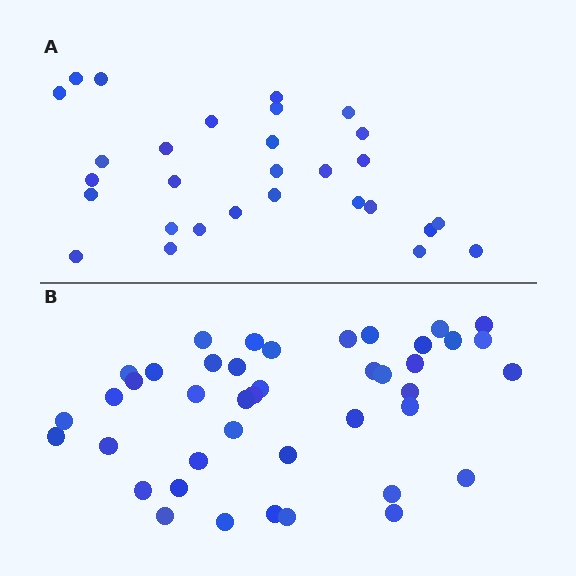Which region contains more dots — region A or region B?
Region B (the bottom region) has more dots.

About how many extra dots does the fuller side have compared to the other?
Region B has approximately 15 more dots than region A.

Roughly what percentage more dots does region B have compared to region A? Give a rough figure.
About 45% more.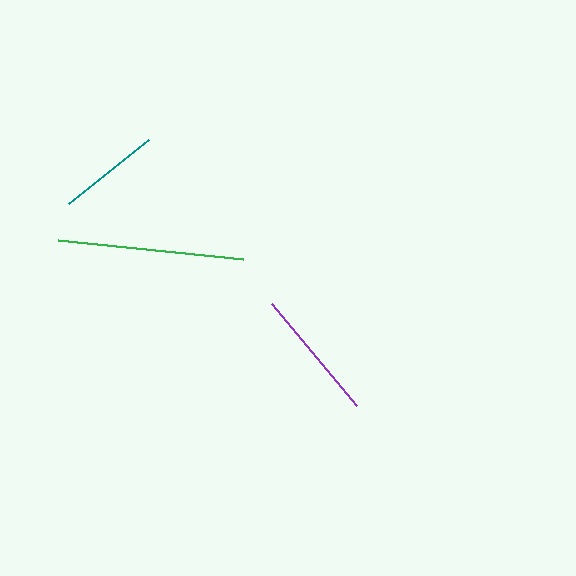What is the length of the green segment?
The green segment is approximately 186 pixels long.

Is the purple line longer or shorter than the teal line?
The purple line is longer than the teal line.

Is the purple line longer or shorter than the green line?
The green line is longer than the purple line.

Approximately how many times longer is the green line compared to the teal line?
The green line is approximately 1.8 times the length of the teal line.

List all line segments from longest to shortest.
From longest to shortest: green, purple, teal.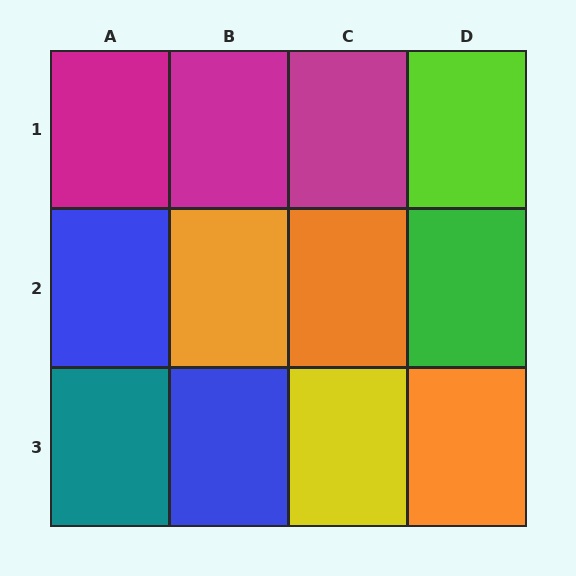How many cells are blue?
2 cells are blue.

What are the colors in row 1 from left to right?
Magenta, magenta, magenta, lime.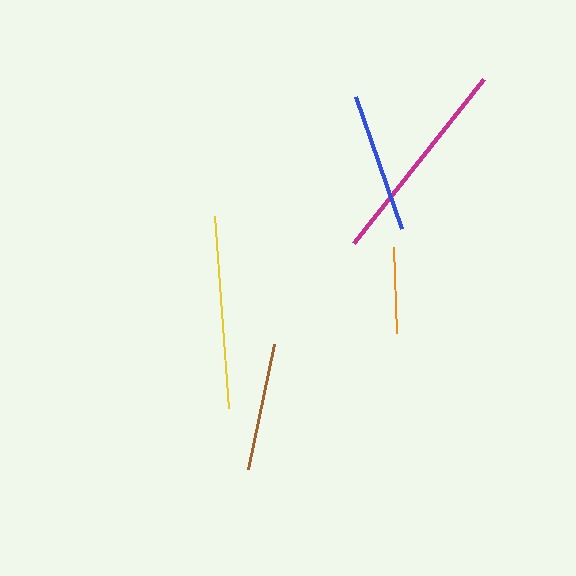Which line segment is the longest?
The magenta line is the longest at approximately 210 pixels.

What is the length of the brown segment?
The brown segment is approximately 127 pixels long.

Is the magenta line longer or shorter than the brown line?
The magenta line is longer than the brown line.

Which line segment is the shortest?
The orange line is the shortest at approximately 87 pixels.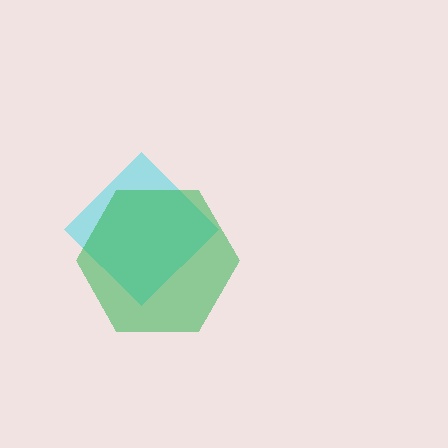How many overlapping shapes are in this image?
There are 2 overlapping shapes in the image.